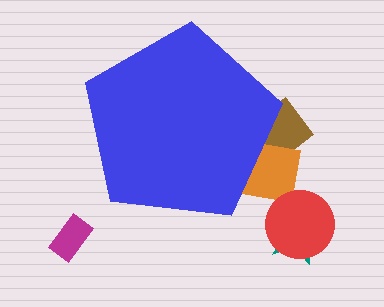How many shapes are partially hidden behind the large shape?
2 shapes are partially hidden.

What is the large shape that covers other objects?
A blue pentagon.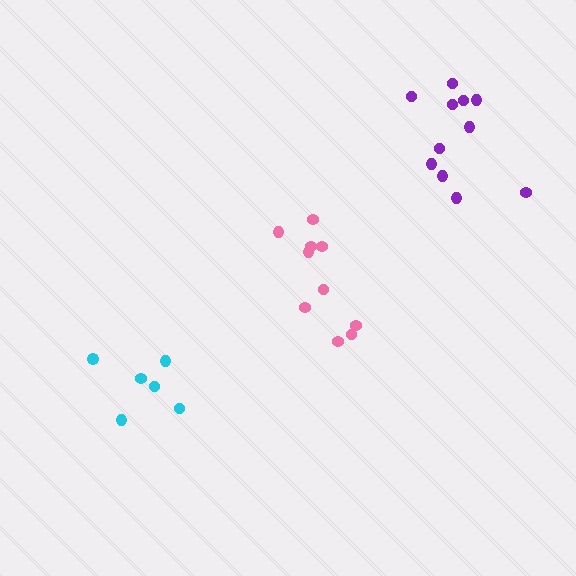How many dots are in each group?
Group 1: 10 dots, Group 2: 6 dots, Group 3: 11 dots (27 total).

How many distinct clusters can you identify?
There are 3 distinct clusters.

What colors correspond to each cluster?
The clusters are colored: pink, cyan, purple.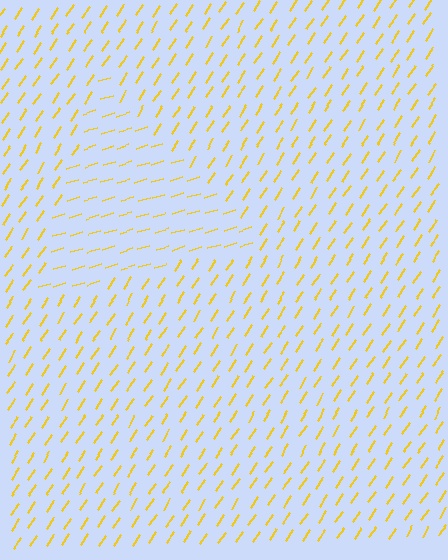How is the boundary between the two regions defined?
The boundary is defined purely by a change in line orientation (approximately 40 degrees difference). All lines are the same color and thickness.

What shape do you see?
I see a triangle.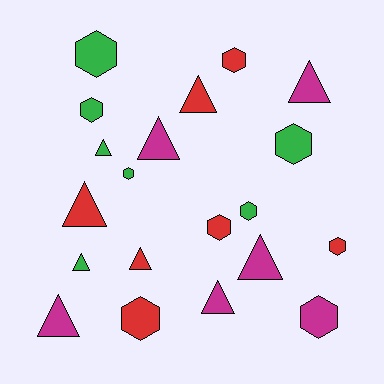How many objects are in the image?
There are 20 objects.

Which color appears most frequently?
Green, with 7 objects.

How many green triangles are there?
There are 2 green triangles.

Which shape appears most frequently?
Triangle, with 10 objects.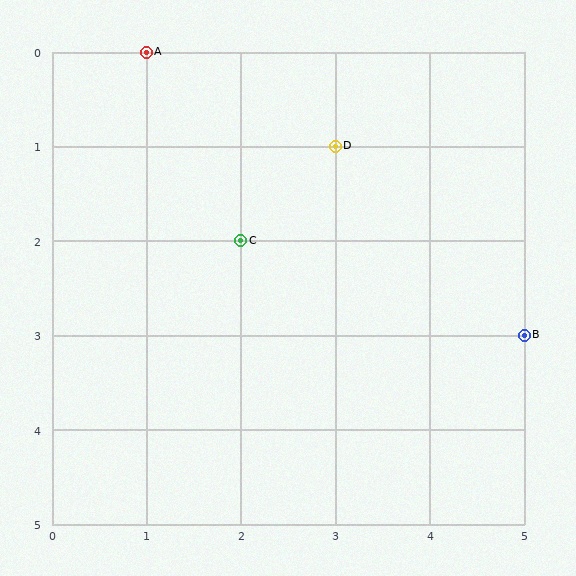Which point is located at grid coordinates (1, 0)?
Point A is at (1, 0).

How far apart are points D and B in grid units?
Points D and B are 2 columns and 2 rows apart (about 2.8 grid units diagonally).